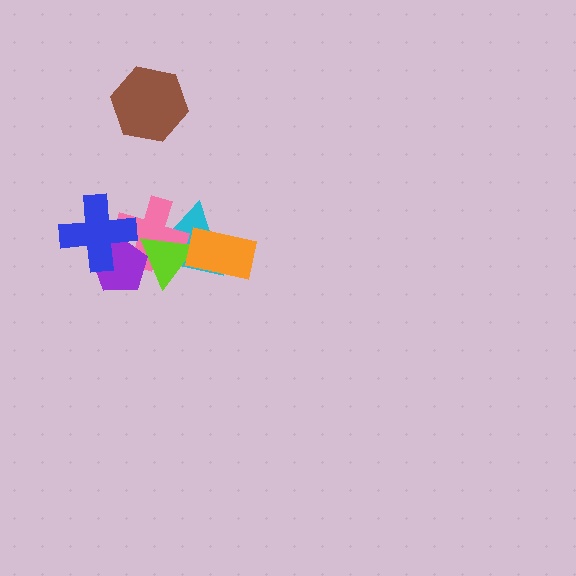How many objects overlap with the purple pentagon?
3 objects overlap with the purple pentagon.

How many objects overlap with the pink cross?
4 objects overlap with the pink cross.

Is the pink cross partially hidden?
Yes, it is partially covered by another shape.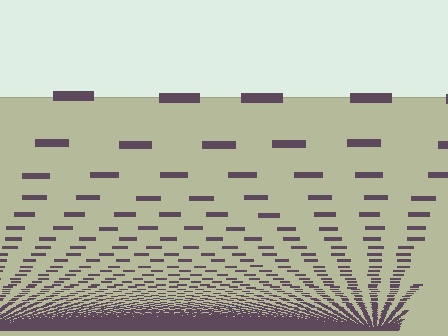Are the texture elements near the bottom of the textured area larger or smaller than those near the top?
Smaller. The gradient is inverted — elements near the bottom are smaller and denser.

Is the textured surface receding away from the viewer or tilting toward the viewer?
The surface appears to tilt toward the viewer. Texture elements get larger and sparser toward the top.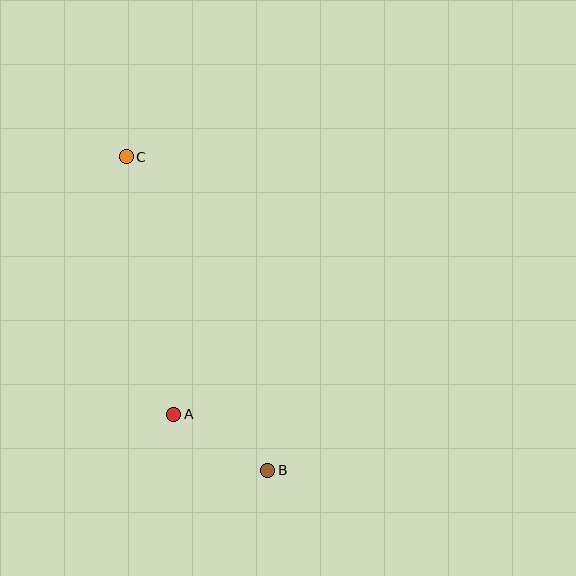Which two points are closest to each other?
Points A and B are closest to each other.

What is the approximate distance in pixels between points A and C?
The distance between A and C is approximately 262 pixels.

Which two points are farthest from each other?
Points B and C are farthest from each other.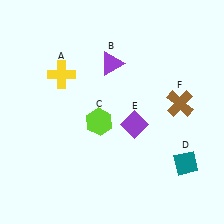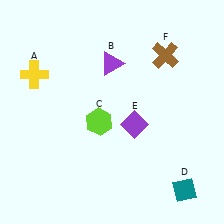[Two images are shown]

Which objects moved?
The objects that moved are: the yellow cross (A), the teal diamond (D), the brown cross (F).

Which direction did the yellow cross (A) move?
The yellow cross (A) moved left.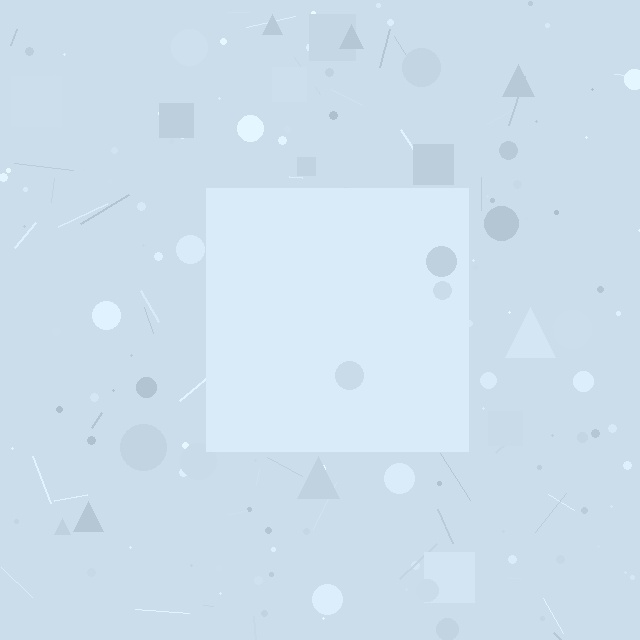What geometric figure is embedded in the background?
A square is embedded in the background.